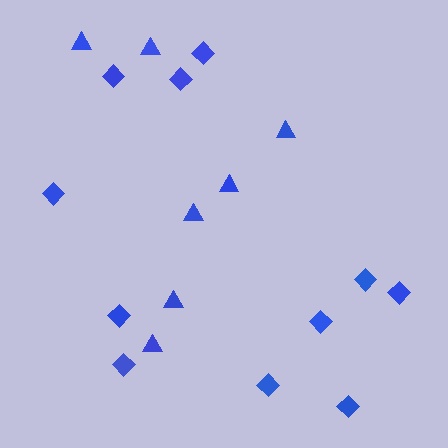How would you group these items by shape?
There are 2 groups: one group of triangles (7) and one group of diamonds (11).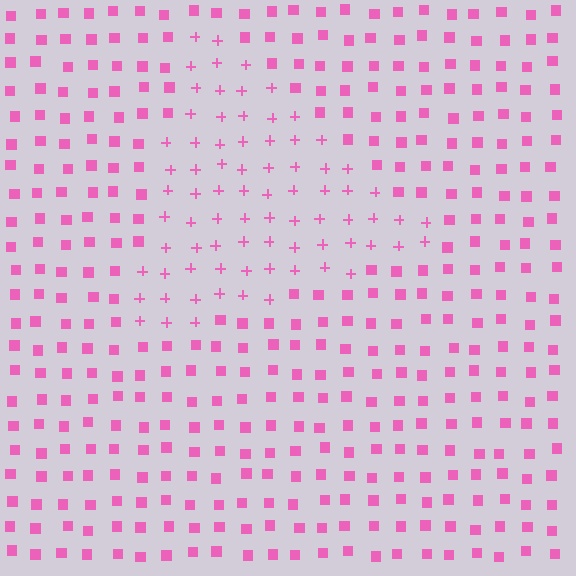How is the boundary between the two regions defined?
The boundary is defined by a change in element shape: plus signs inside vs. squares outside. All elements share the same color and spacing.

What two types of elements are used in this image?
The image uses plus signs inside the triangle region and squares outside it.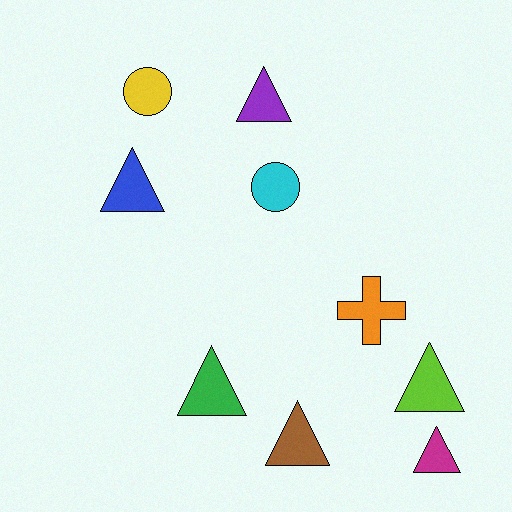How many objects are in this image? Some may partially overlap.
There are 9 objects.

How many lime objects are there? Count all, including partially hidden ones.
There is 1 lime object.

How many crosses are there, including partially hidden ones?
There is 1 cross.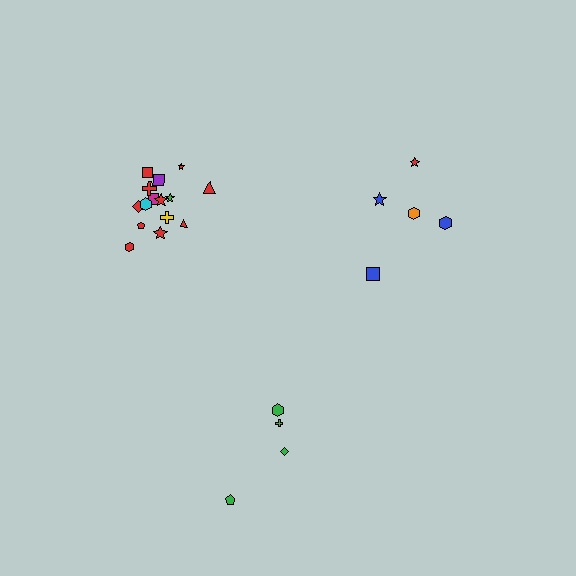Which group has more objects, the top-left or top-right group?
The top-left group.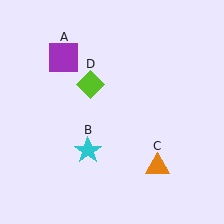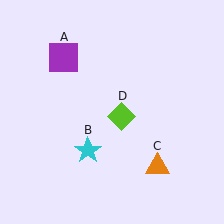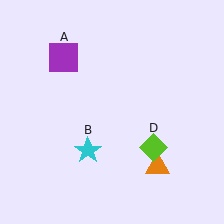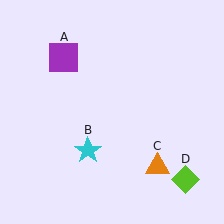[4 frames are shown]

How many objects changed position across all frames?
1 object changed position: lime diamond (object D).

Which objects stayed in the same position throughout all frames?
Purple square (object A) and cyan star (object B) and orange triangle (object C) remained stationary.